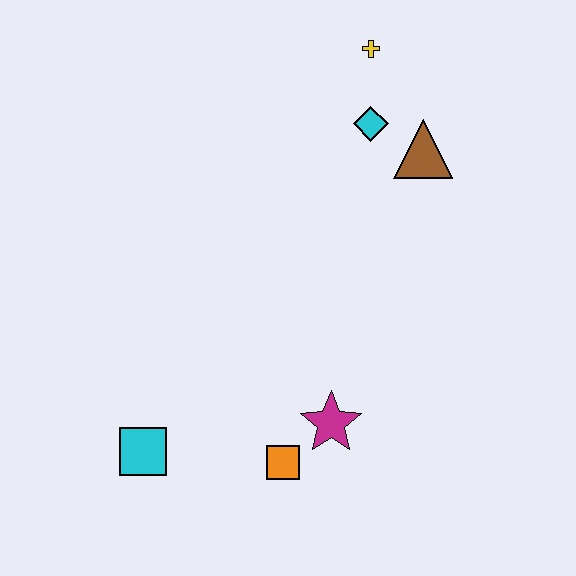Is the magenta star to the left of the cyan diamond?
Yes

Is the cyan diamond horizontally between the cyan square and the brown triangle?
Yes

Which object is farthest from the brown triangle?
The cyan square is farthest from the brown triangle.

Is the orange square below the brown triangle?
Yes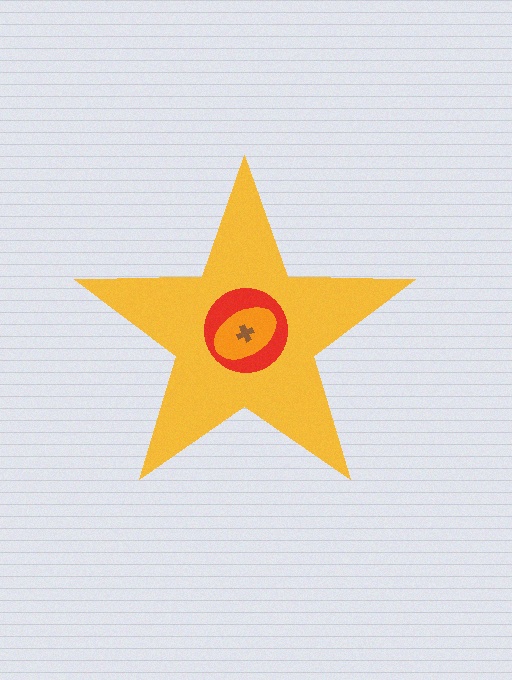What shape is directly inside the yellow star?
The red circle.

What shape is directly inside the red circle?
The orange ellipse.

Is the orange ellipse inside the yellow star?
Yes.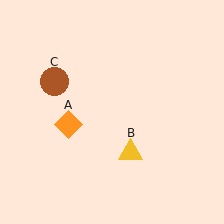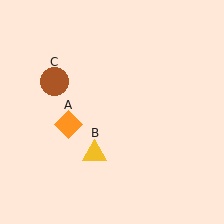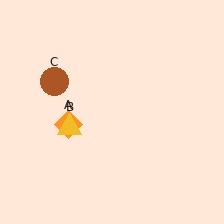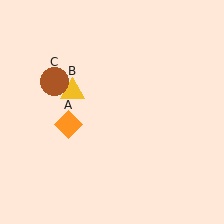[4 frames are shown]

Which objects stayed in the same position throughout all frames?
Orange diamond (object A) and brown circle (object C) remained stationary.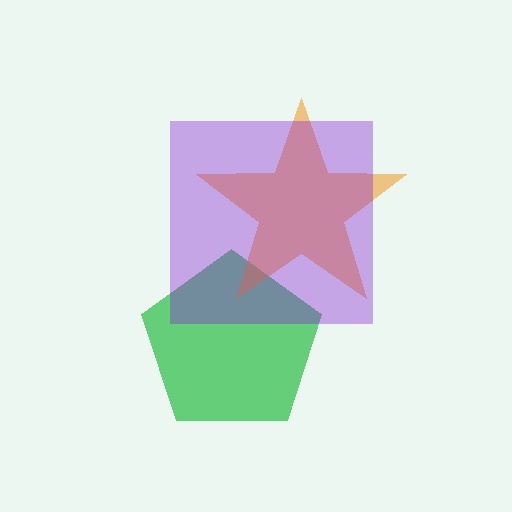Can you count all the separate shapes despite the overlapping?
Yes, there are 3 separate shapes.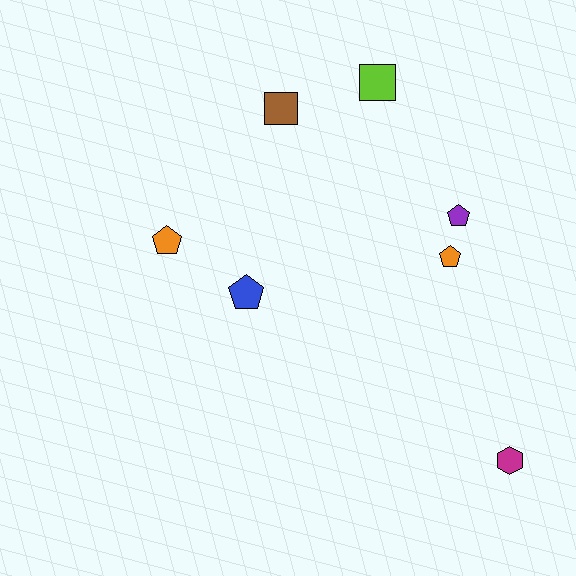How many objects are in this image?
There are 7 objects.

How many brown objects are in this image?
There is 1 brown object.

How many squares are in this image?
There are 2 squares.